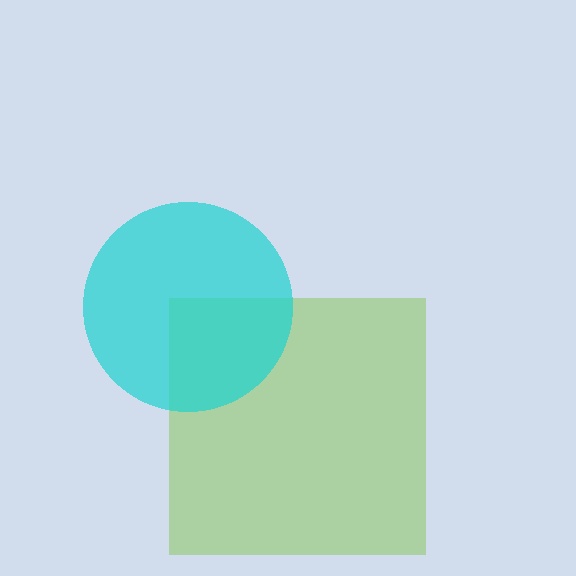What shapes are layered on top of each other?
The layered shapes are: a lime square, a cyan circle.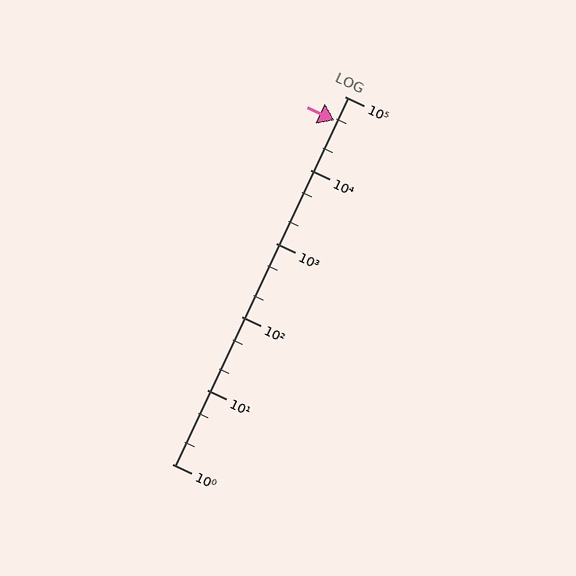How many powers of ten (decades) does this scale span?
The scale spans 5 decades, from 1 to 100000.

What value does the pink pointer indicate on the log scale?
The pointer indicates approximately 47000.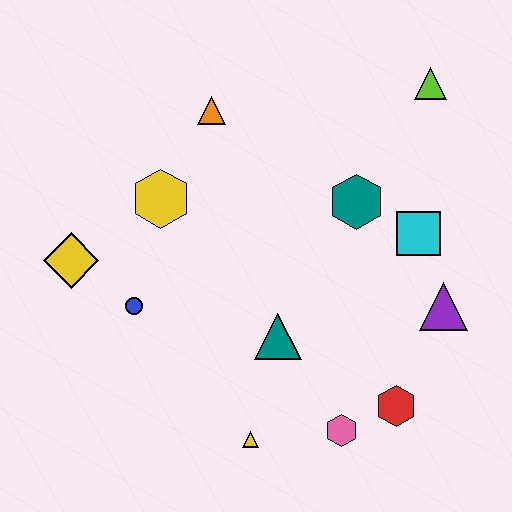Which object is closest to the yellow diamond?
The blue circle is closest to the yellow diamond.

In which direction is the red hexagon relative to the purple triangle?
The red hexagon is below the purple triangle.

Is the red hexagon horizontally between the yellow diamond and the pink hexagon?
No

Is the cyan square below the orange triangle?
Yes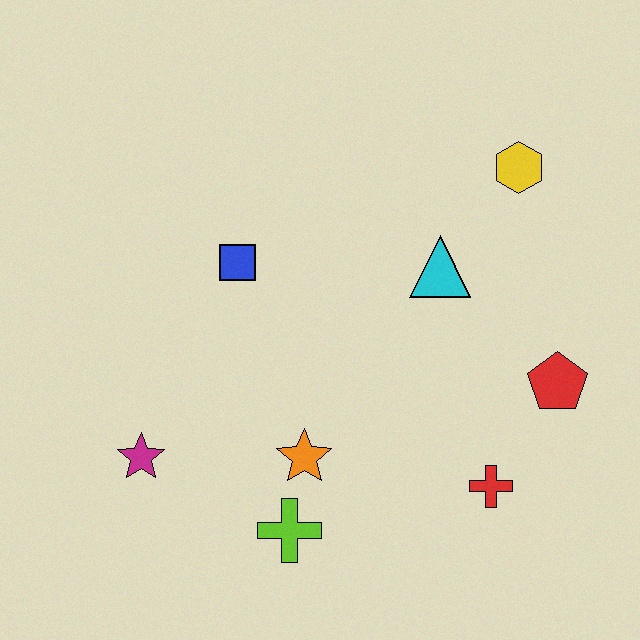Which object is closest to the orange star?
The lime cross is closest to the orange star.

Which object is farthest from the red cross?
The magenta star is farthest from the red cross.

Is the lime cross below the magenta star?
Yes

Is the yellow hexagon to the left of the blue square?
No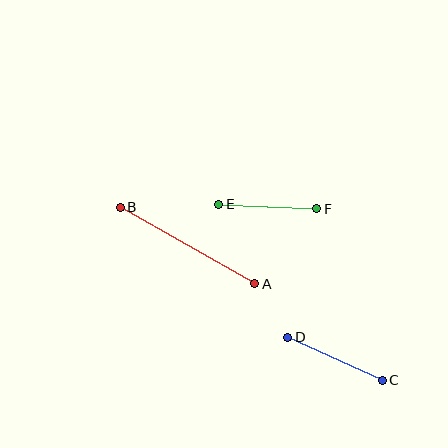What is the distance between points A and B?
The distance is approximately 155 pixels.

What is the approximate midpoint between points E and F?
The midpoint is at approximately (268, 207) pixels.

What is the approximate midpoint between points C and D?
The midpoint is at approximately (335, 359) pixels.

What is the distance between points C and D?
The distance is approximately 104 pixels.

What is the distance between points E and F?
The distance is approximately 98 pixels.